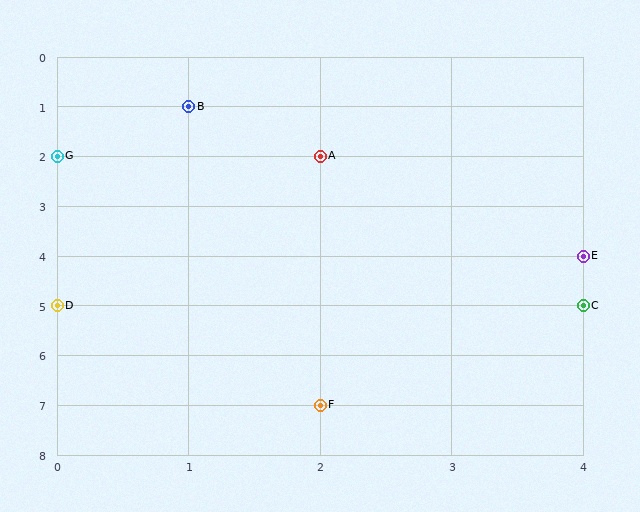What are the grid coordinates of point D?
Point D is at grid coordinates (0, 5).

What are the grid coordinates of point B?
Point B is at grid coordinates (1, 1).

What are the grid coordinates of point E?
Point E is at grid coordinates (4, 4).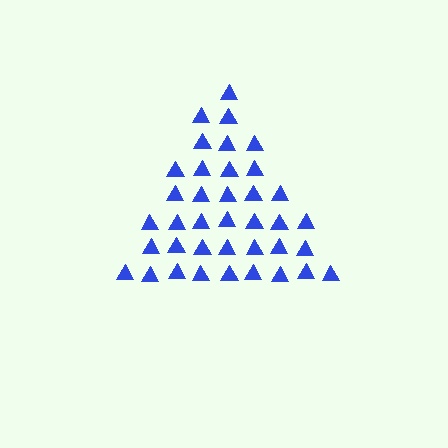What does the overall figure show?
The overall figure shows a triangle.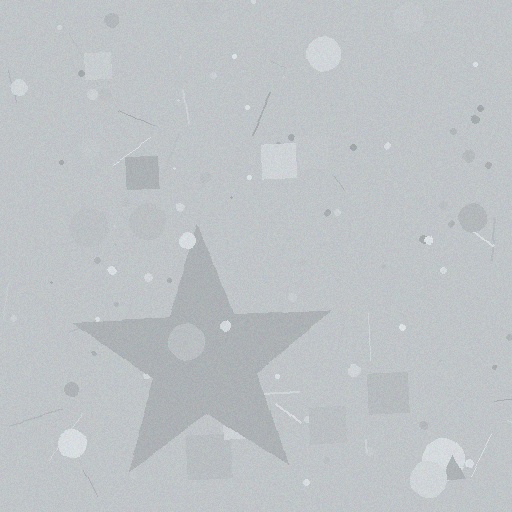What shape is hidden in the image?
A star is hidden in the image.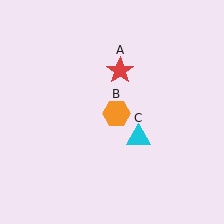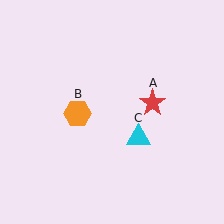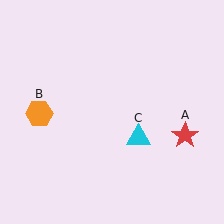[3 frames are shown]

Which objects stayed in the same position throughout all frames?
Cyan triangle (object C) remained stationary.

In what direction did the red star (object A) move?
The red star (object A) moved down and to the right.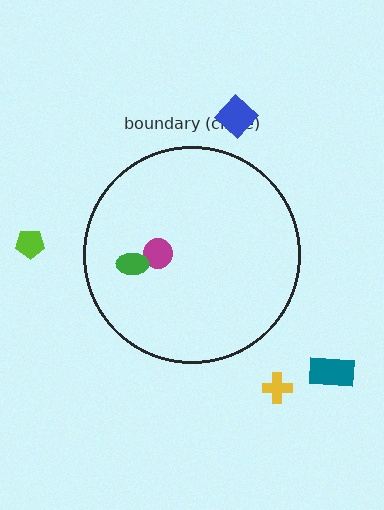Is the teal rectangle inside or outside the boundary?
Outside.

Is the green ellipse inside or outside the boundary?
Inside.